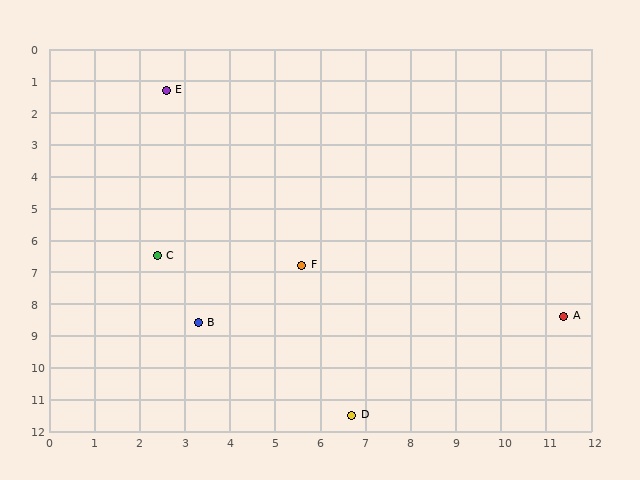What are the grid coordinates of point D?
Point D is at approximately (6.7, 11.5).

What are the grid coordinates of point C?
Point C is at approximately (2.4, 6.5).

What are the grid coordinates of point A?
Point A is at approximately (11.4, 8.4).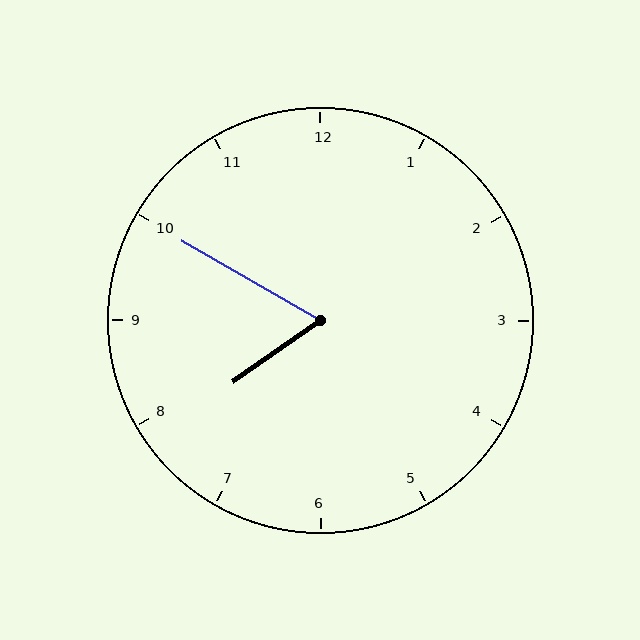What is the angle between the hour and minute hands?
Approximately 65 degrees.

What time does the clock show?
7:50.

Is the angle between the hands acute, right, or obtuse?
It is acute.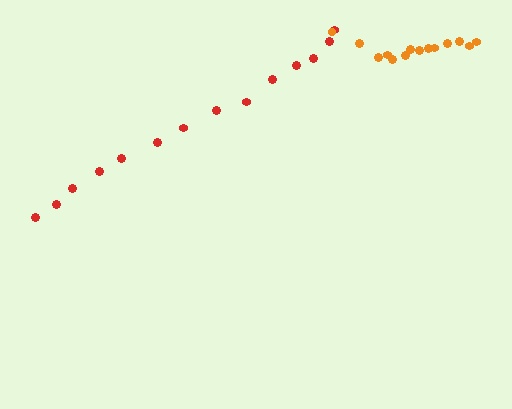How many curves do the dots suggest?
There are 2 distinct paths.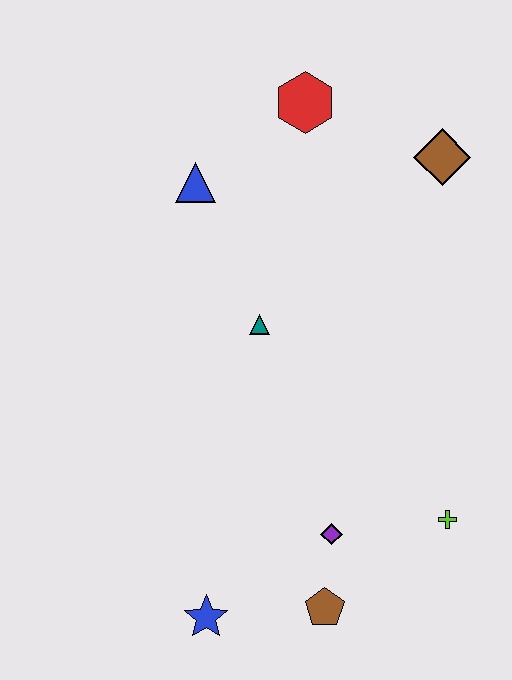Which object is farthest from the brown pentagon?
The red hexagon is farthest from the brown pentagon.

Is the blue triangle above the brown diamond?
No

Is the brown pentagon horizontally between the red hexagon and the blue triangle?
No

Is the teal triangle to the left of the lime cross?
Yes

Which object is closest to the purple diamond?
The brown pentagon is closest to the purple diamond.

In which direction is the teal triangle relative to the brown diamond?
The teal triangle is to the left of the brown diamond.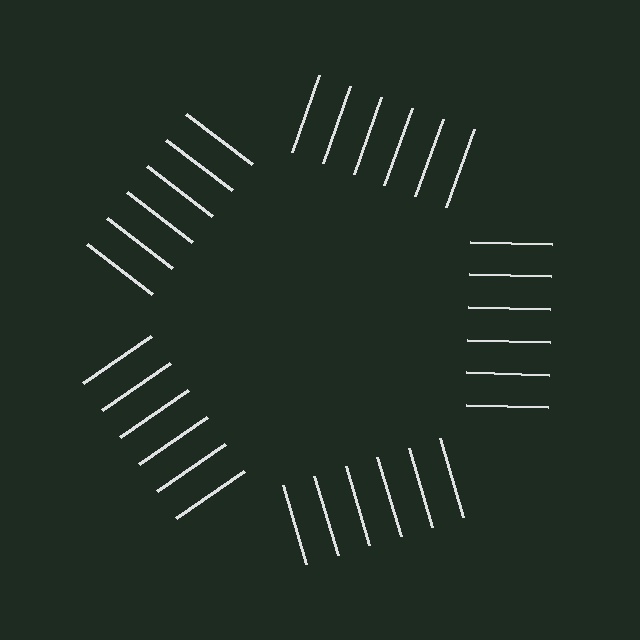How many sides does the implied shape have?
5 sides — the line-ends trace a pentagon.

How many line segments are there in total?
30 — 6 along each of the 5 edges.